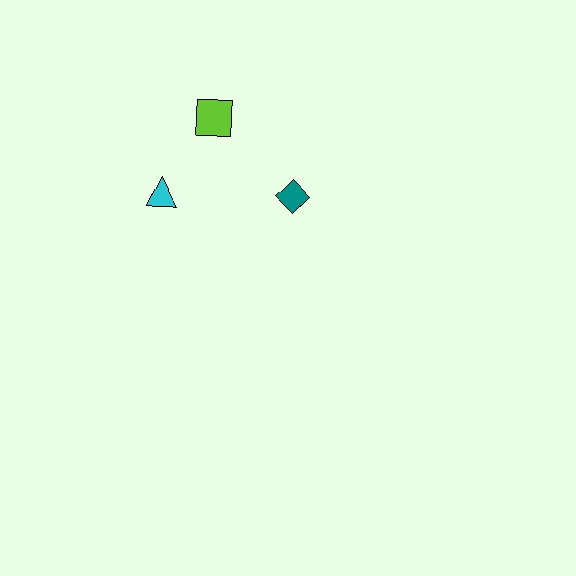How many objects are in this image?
There are 3 objects.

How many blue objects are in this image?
There are no blue objects.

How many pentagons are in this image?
There are no pentagons.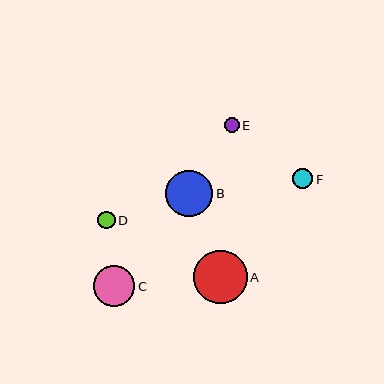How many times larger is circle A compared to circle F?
Circle A is approximately 2.6 times the size of circle F.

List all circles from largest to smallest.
From largest to smallest: A, B, C, F, D, E.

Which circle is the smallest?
Circle E is the smallest with a size of approximately 15 pixels.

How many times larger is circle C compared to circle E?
Circle C is approximately 2.7 times the size of circle E.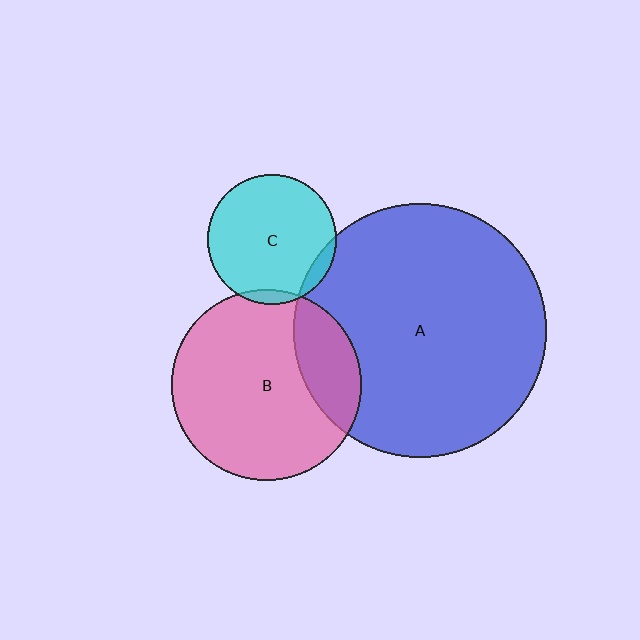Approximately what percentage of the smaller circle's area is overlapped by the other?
Approximately 5%.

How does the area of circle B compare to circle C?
Approximately 2.2 times.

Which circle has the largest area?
Circle A (blue).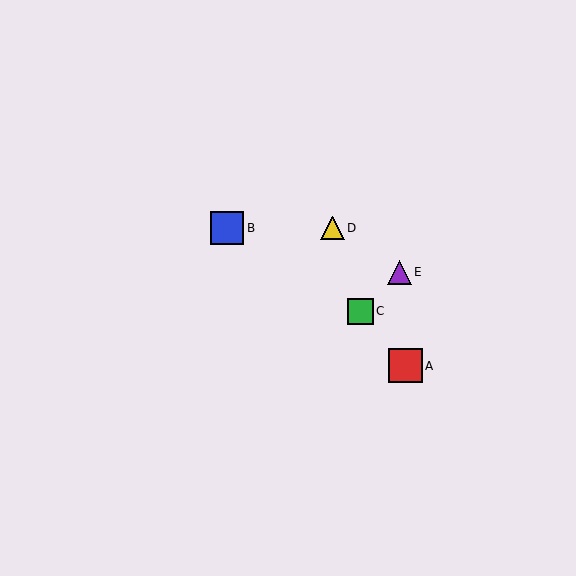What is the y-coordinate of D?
Object D is at y≈228.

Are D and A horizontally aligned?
No, D is at y≈228 and A is at y≈366.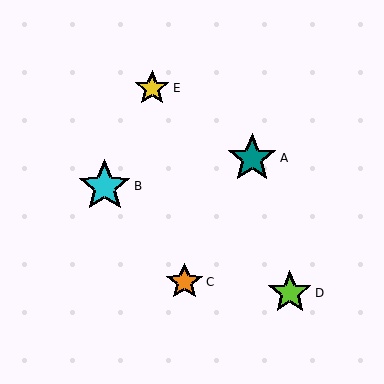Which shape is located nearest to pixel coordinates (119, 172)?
The cyan star (labeled B) at (105, 186) is nearest to that location.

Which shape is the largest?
The cyan star (labeled B) is the largest.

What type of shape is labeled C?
Shape C is an orange star.